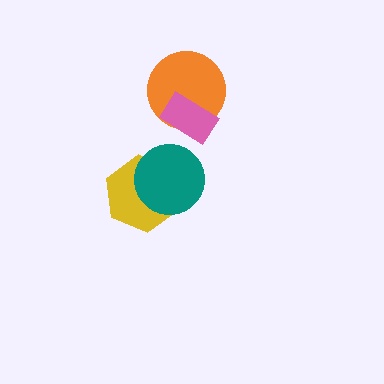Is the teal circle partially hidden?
No, no other shape covers it.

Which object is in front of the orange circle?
The pink rectangle is in front of the orange circle.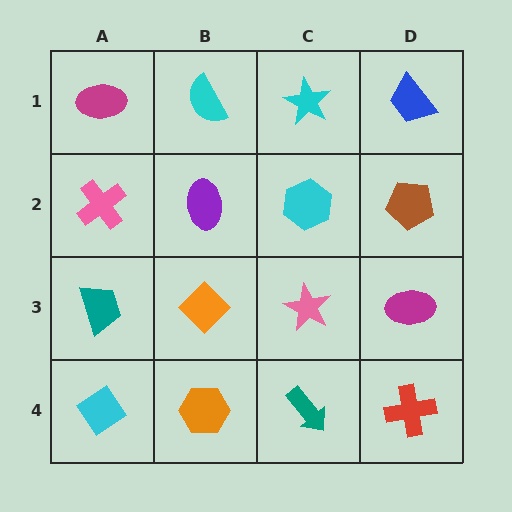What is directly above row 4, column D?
A magenta ellipse.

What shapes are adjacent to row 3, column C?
A cyan hexagon (row 2, column C), a teal arrow (row 4, column C), an orange diamond (row 3, column B), a magenta ellipse (row 3, column D).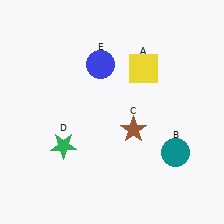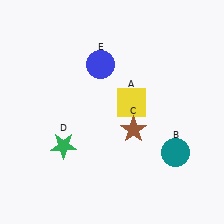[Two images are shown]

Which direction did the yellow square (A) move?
The yellow square (A) moved down.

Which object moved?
The yellow square (A) moved down.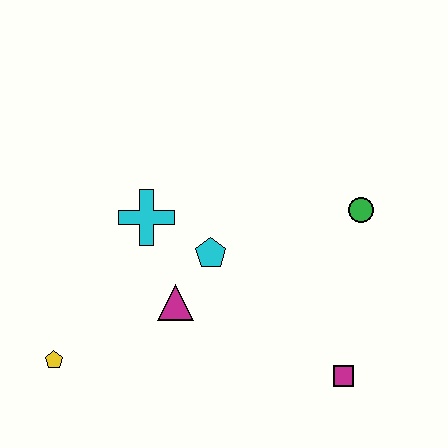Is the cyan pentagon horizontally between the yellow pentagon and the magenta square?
Yes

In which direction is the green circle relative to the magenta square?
The green circle is above the magenta square.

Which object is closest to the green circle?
The cyan pentagon is closest to the green circle.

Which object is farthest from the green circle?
The yellow pentagon is farthest from the green circle.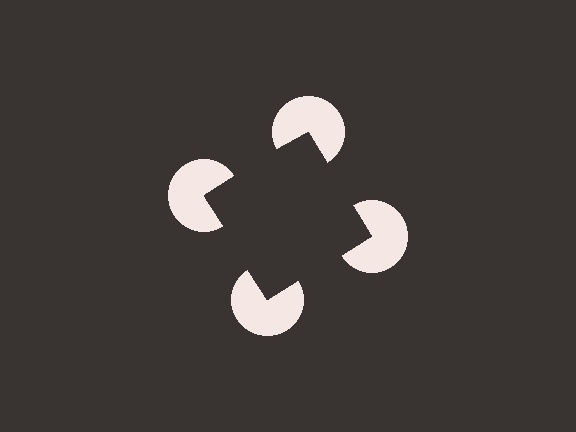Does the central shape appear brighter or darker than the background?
It typically appears slightly darker than the background, even though no actual brightness change is drawn.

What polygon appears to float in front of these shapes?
An illusory square — its edges are inferred from the aligned wedge cuts in the pac-man discs, not physically drawn.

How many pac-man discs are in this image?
There are 4 — one at each vertex of the illusory square.